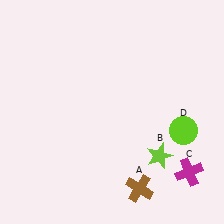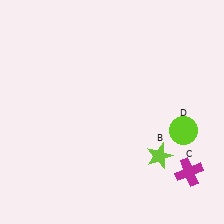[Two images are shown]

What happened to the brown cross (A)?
The brown cross (A) was removed in Image 2. It was in the bottom-right area of Image 1.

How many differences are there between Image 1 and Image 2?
There is 1 difference between the two images.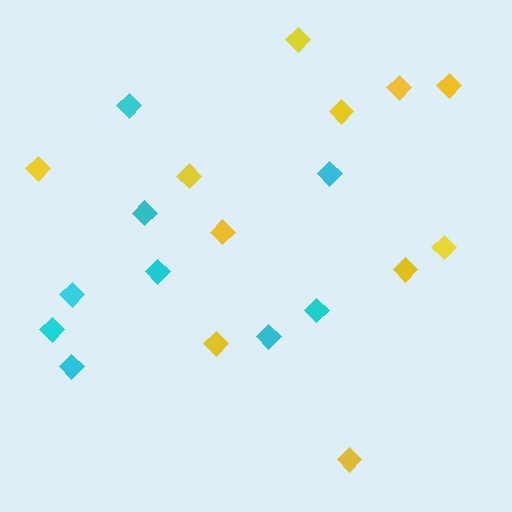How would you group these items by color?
There are 2 groups: one group of cyan diamonds (9) and one group of yellow diamonds (11).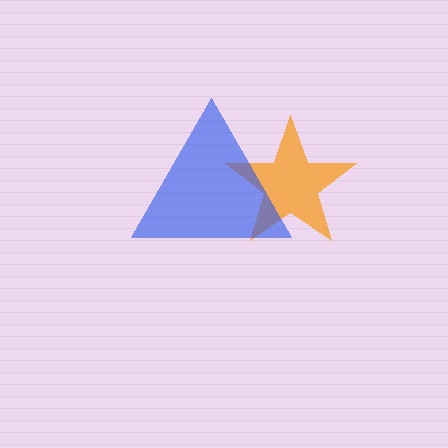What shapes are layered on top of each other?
The layered shapes are: an orange star, a blue triangle.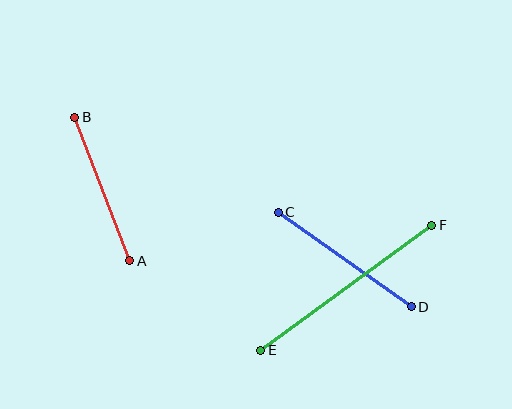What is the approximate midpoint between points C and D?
The midpoint is at approximately (345, 260) pixels.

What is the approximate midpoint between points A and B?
The midpoint is at approximately (102, 189) pixels.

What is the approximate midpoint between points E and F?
The midpoint is at approximately (346, 288) pixels.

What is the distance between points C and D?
The distance is approximately 163 pixels.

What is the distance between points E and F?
The distance is approximately 212 pixels.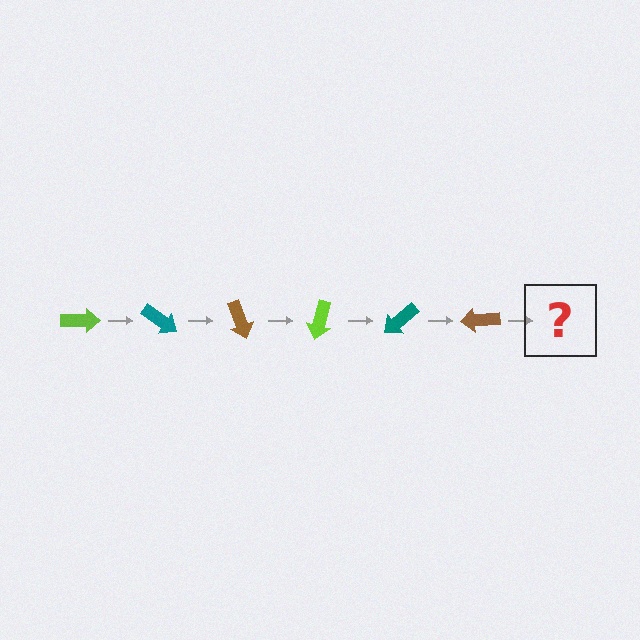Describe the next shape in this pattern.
It should be a lime arrow, rotated 210 degrees from the start.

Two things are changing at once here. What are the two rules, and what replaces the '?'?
The two rules are that it rotates 35 degrees each step and the color cycles through lime, teal, and brown. The '?' should be a lime arrow, rotated 210 degrees from the start.